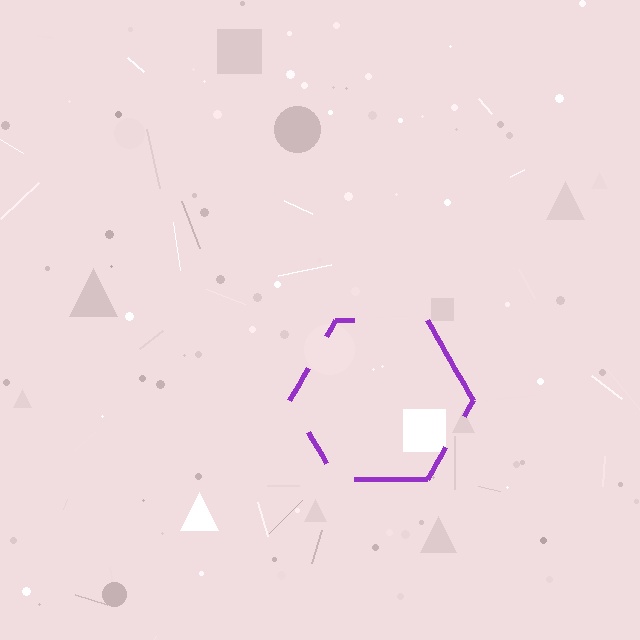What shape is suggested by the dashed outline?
The dashed outline suggests a hexagon.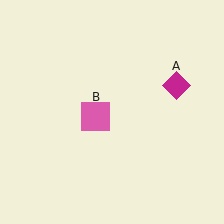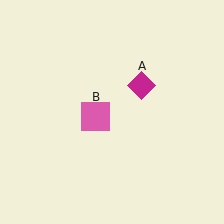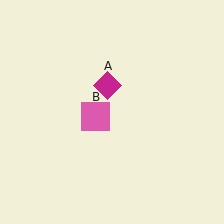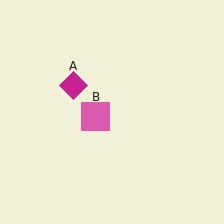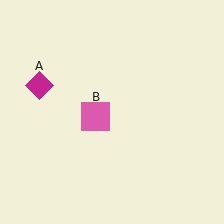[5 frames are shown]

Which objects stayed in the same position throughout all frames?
Pink square (object B) remained stationary.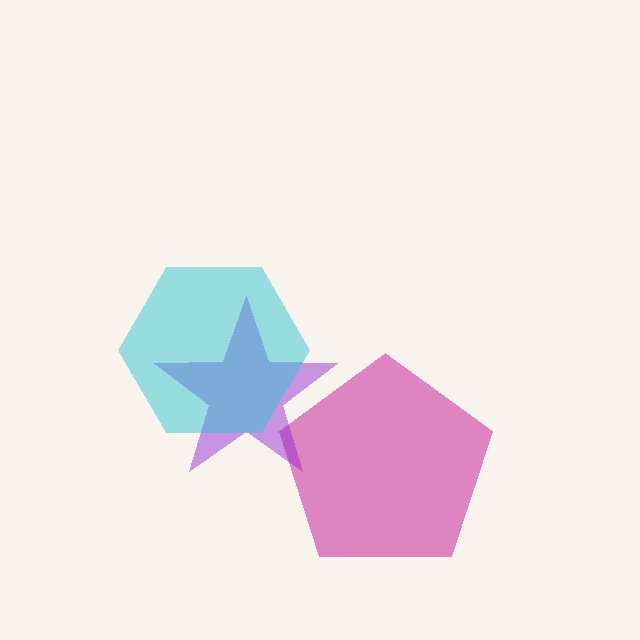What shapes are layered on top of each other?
The layered shapes are: a magenta pentagon, a purple star, a cyan hexagon.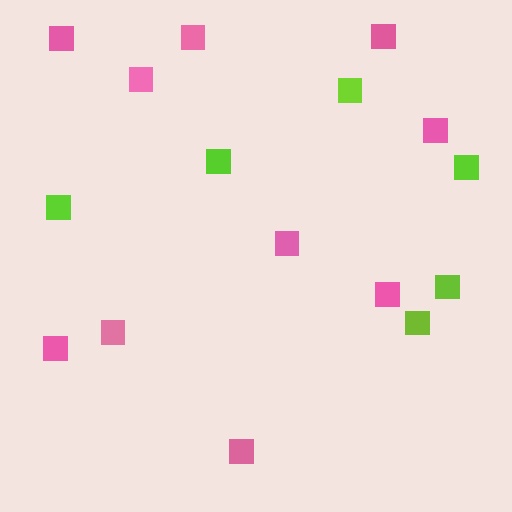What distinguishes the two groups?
There are 2 groups: one group of pink squares (10) and one group of lime squares (6).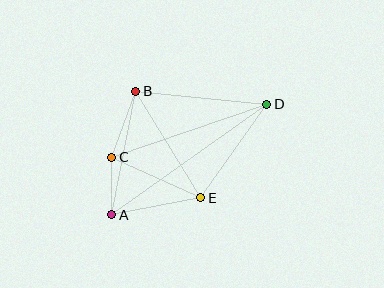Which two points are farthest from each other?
Points A and D are farthest from each other.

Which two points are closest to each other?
Points A and C are closest to each other.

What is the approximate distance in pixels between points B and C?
The distance between B and C is approximately 70 pixels.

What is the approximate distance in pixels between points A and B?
The distance between A and B is approximately 126 pixels.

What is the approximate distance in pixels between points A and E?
The distance between A and E is approximately 91 pixels.